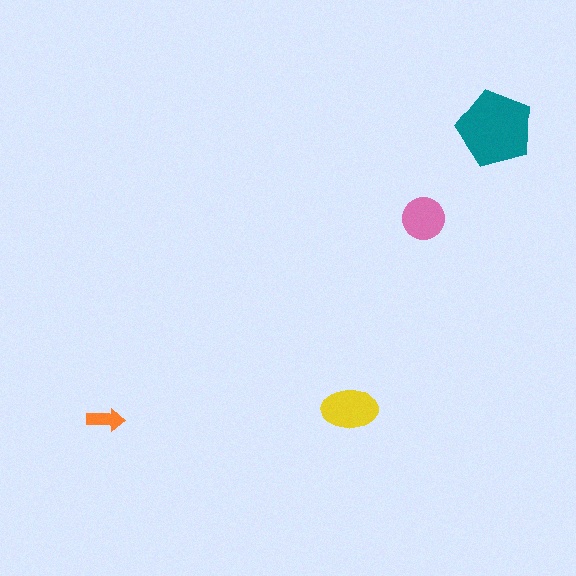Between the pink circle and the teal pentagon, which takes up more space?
The teal pentagon.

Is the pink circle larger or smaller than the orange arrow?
Larger.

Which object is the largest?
The teal pentagon.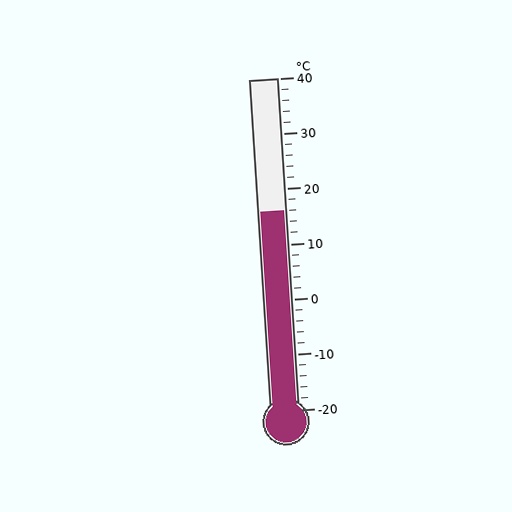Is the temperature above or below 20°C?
The temperature is below 20°C.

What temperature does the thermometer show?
The thermometer shows approximately 16°C.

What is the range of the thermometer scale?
The thermometer scale ranges from -20°C to 40°C.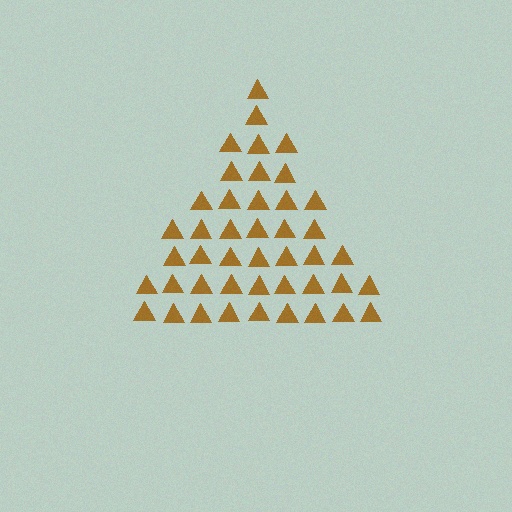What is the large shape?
The large shape is a triangle.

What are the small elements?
The small elements are triangles.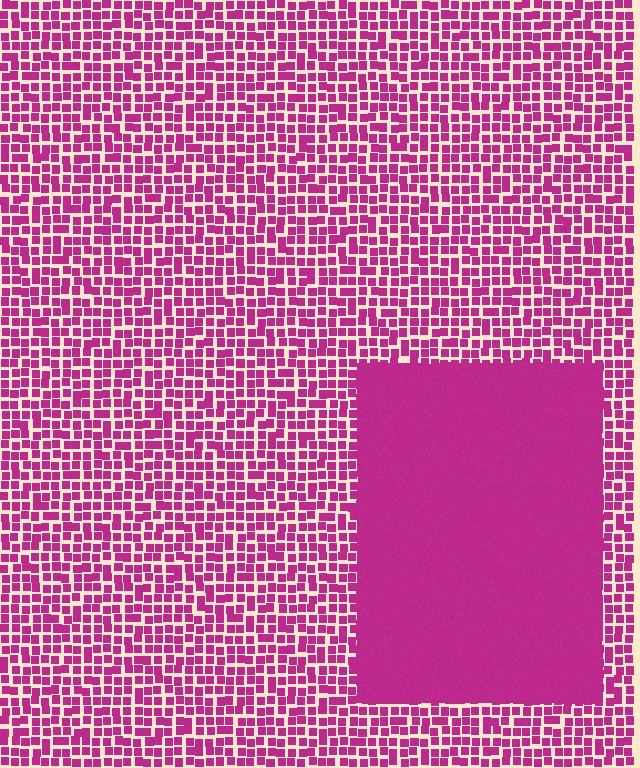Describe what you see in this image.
The image contains small magenta elements arranged at two different densities. A rectangle-shaped region is visible where the elements are more densely packed than the surrounding area.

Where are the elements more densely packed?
The elements are more densely packed inside the rectangle boundary.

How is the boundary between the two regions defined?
The boundary is defined by a change in element density (approximately 2.7x ratio). All elements are the same color, size, and shape.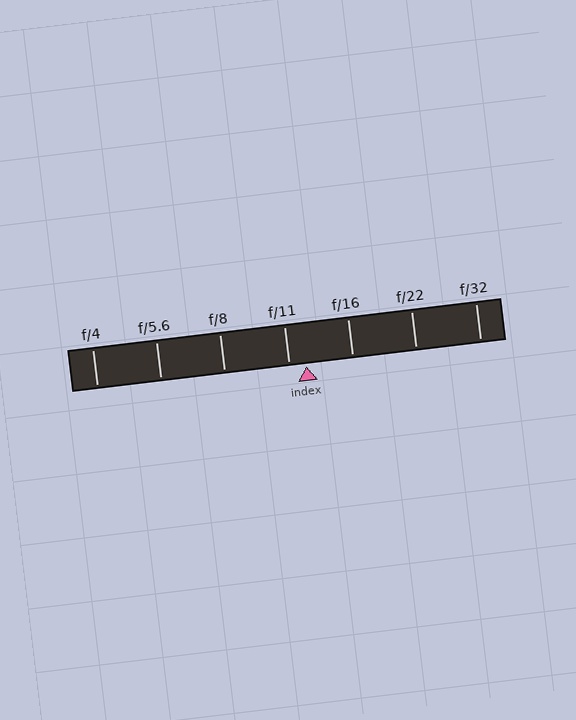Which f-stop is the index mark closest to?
The index mark is closest to f/11.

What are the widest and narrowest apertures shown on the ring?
The widest aperture shown is f/4 and the narrowest is f/32.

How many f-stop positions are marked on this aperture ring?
There are 7 f-stop positions marked.